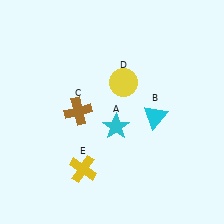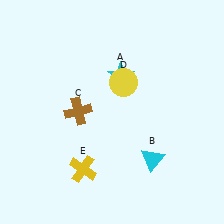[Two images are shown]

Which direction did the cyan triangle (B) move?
The cyan triangle (B) moved down.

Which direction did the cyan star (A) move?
The cyan star (A) moved up.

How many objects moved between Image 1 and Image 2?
2 objects moved between the two images.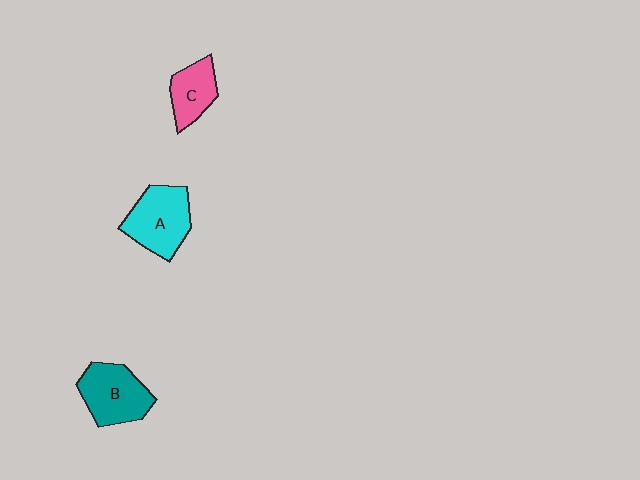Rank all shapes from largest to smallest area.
From largest to smallest: A (cyan), B (teal), C (pink).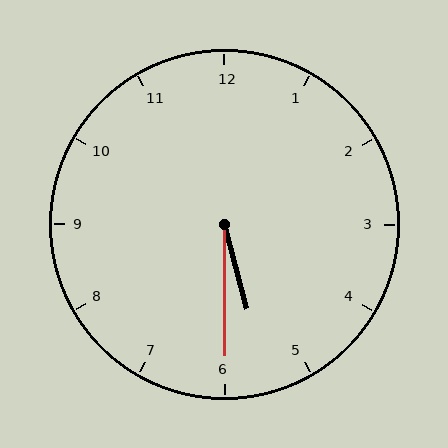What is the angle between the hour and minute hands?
Approximately 15 degrees.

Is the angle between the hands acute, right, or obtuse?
It is acute.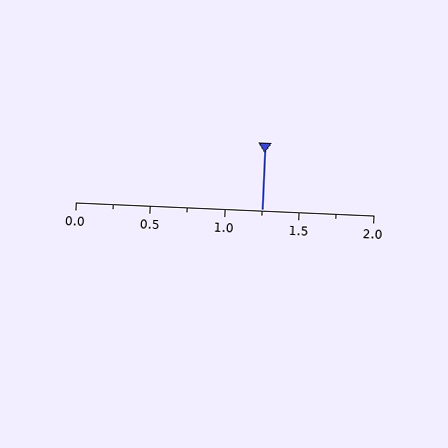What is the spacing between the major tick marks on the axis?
The major ticks are spaced 0.5 apart.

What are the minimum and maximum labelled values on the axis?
The axis runs from 0.0 to 2.0.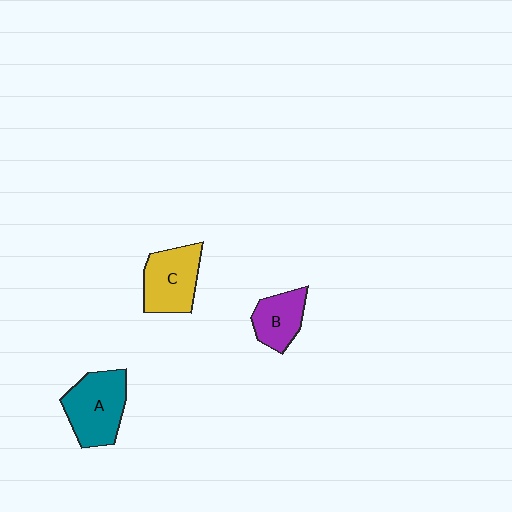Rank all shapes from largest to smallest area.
From largest to smallest: A (teal), C (yellow), B (purple).